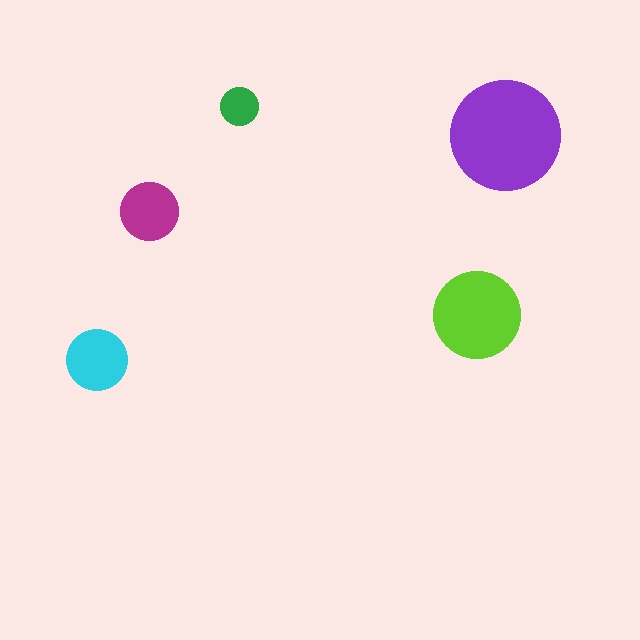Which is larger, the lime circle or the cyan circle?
The lime one.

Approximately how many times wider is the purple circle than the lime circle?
About 1.5 times wider.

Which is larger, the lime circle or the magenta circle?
The lime one.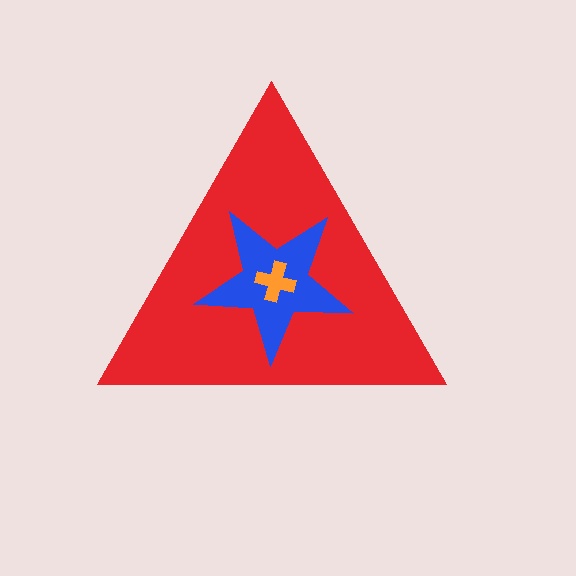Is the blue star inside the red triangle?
Yes.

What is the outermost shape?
The red triangle.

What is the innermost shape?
The orange cross.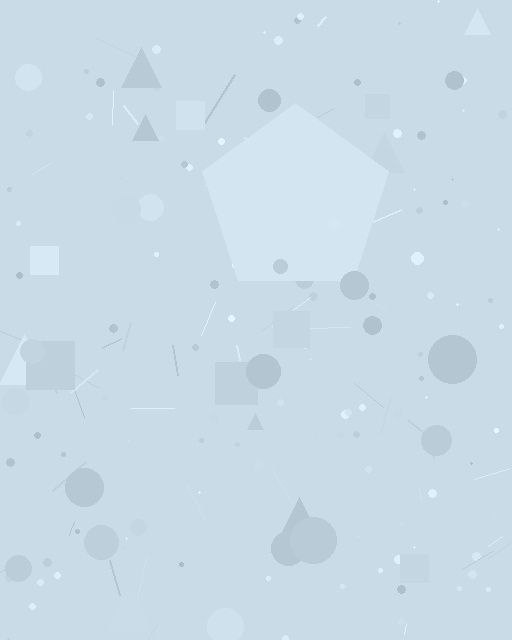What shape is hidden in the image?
A pentagon is hidden in the image.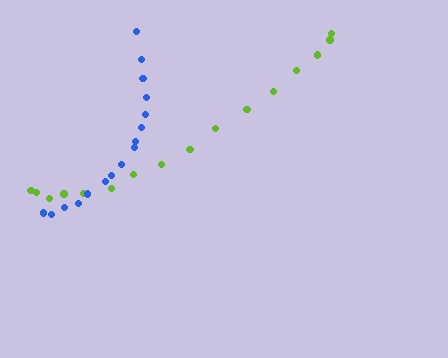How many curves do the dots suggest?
There are 2 distinct paths.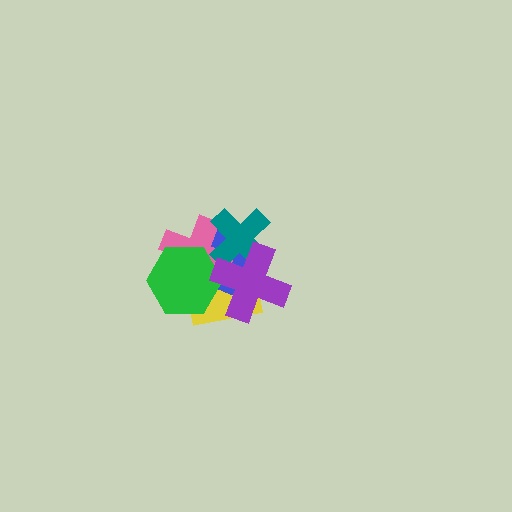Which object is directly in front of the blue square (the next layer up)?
The pink cross is directly in front of the blue square.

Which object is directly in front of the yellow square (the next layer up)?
The blue square is directly in front of the yellow square.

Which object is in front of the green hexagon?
The purple cross is in front of the green hexagon.